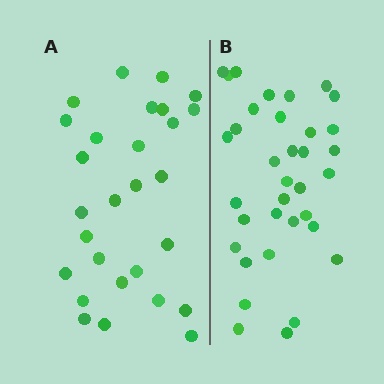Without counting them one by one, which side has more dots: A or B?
Region B (the right region) has more dots.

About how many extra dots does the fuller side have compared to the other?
Region B has roughly 8 or so more dots than region A.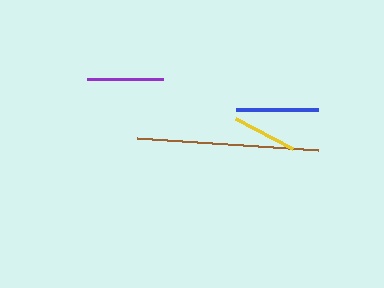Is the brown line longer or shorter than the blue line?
The brown line is longer than the blue line.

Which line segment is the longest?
The brown line is the longest at approximately 182 pixels.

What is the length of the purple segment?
The purple segment is approximately 76 pixels long.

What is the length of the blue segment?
The blue segment is approximately 81 pixels long.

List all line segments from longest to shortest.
From longest to shortest: brown, blue, purple, yellow.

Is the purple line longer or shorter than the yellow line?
The purple line is longer than the yellow line.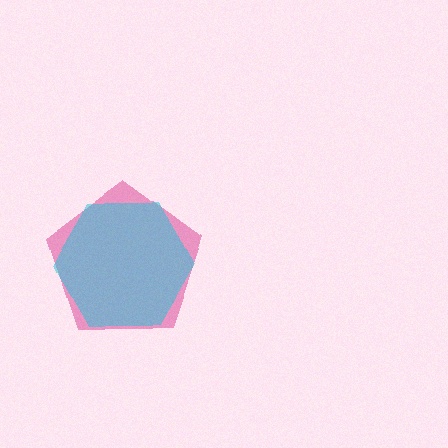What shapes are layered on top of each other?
The layered shapes are: a pink pentagon, a cyan hexagon.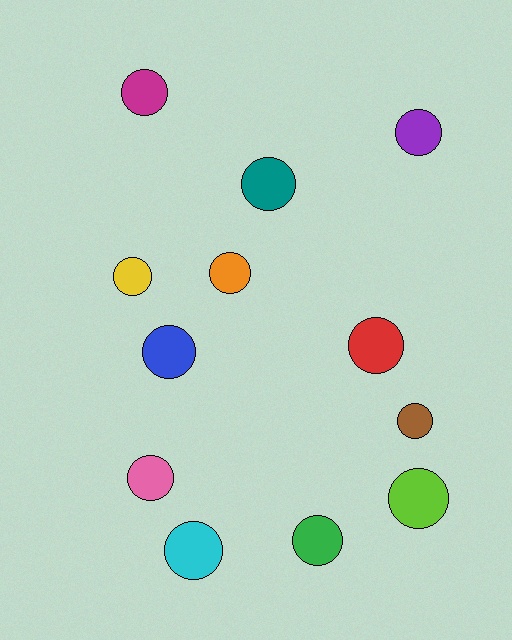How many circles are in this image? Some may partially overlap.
There are 12 circles.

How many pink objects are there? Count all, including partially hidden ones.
There is 1 pink object.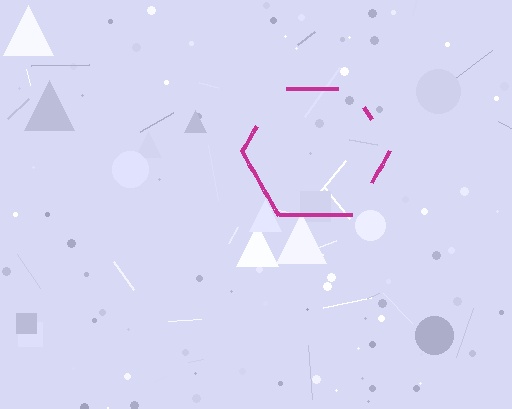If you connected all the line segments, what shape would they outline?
They would outline a hexagon.